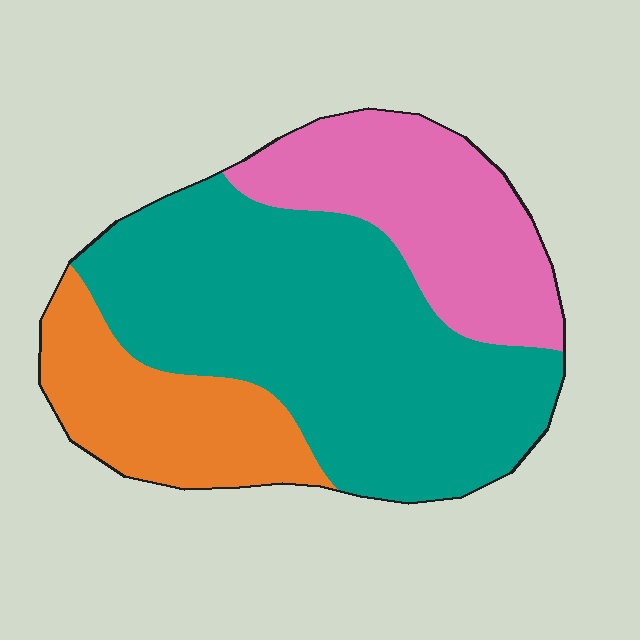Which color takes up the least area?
Orange, at roughly 20%.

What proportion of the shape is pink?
Pink covers about 25% of the shape.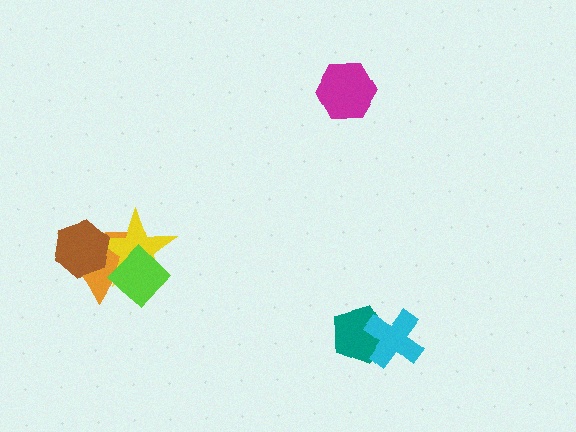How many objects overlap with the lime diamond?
2 objects overlap with the lime diamond.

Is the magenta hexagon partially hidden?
No, no other shape covers it.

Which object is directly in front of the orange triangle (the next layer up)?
The yellow star is directly in front of the orange triangle.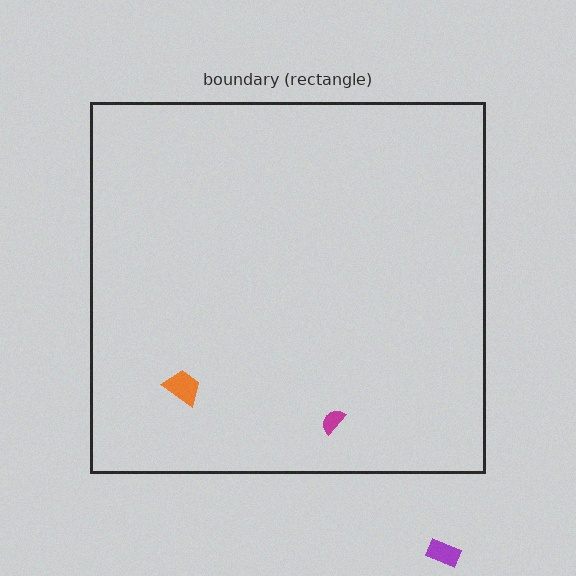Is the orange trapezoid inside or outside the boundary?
Inside.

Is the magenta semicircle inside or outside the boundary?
Inside.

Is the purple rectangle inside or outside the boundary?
Outside.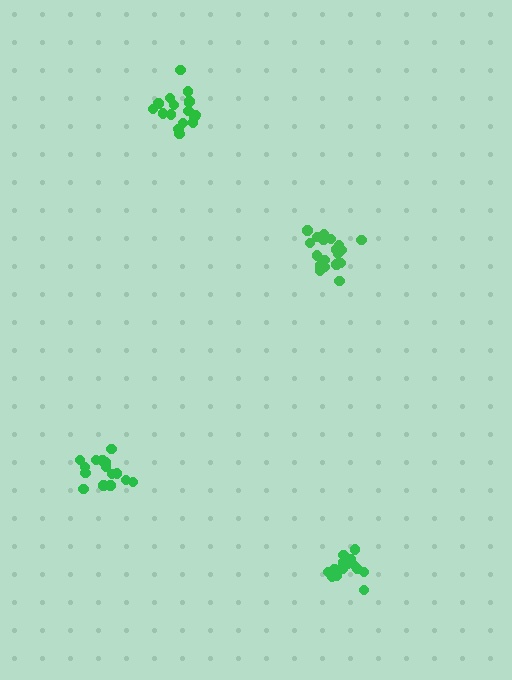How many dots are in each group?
Group 1: 17 dots, Group 2: 16 dots, Group 3: 19 dots, Group 4: 15 dots (67 total).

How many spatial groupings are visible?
There are 4 spatial groupings.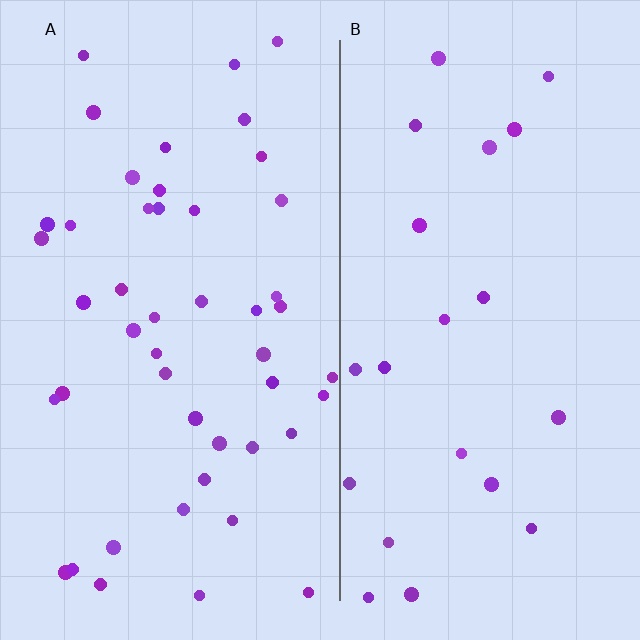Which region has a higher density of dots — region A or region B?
A (the left).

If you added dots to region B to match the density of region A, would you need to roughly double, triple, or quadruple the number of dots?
Approximately double.